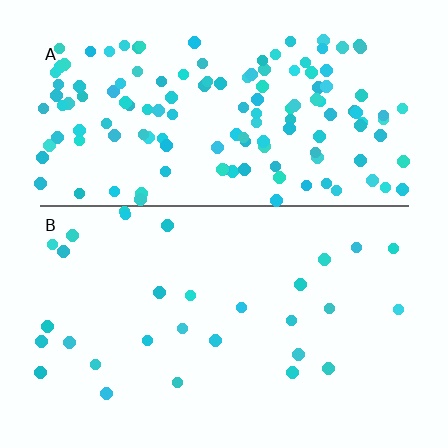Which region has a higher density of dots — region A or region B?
A (the top).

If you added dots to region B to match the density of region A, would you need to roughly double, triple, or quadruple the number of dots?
Approximately quadruple.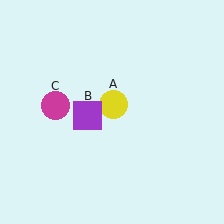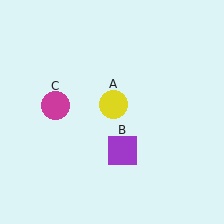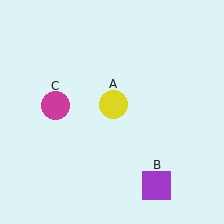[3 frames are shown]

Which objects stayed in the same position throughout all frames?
Yellow circle (object A) and magenta circle (object C) remained stationary.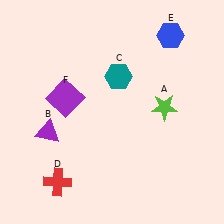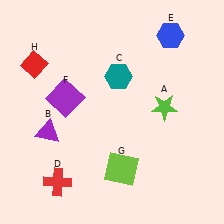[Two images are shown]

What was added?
A lime square (G), a red diamond (H) were added in Image 2.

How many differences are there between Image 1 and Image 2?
There are 2 differences between the two images.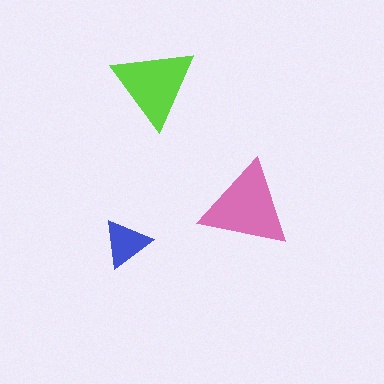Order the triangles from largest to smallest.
the pink one, the lime one, the blue one.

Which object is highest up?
The lime triangle is topmost.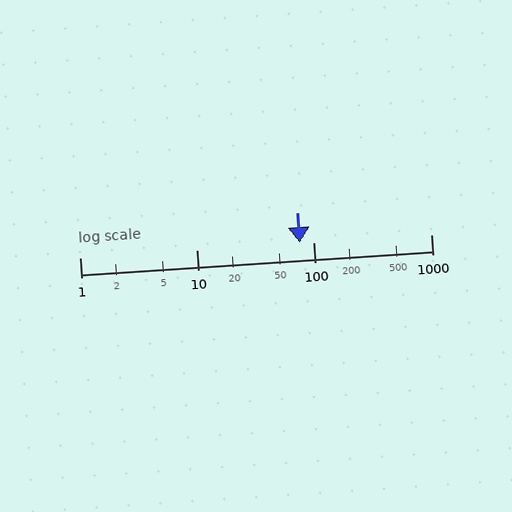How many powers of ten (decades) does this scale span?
The scale spans 3 decades, from 1 to 1000.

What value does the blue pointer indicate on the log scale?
The pointer indicates approximately 76.